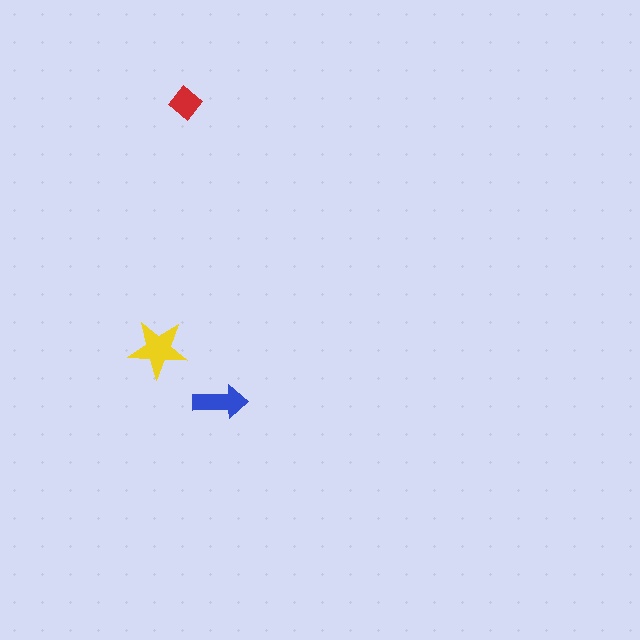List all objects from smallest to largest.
The red diamond, the blue arrow, the yellow star.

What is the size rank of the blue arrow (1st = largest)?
2nd.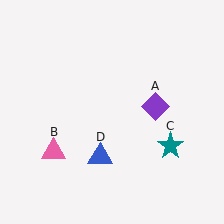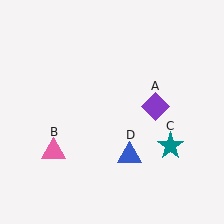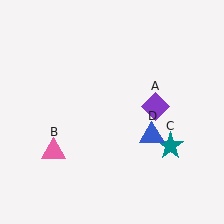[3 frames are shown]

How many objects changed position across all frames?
1 object changed position: blue triangle (object D).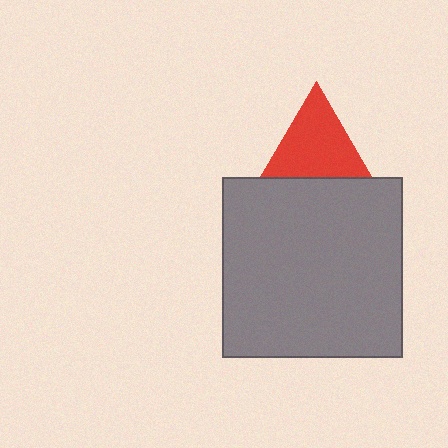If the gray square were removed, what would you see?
You would see the complete red triangle.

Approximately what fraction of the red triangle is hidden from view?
Roughly 31% of the red triangle is hidden behind the gray square.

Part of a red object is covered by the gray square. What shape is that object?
It is a triangle.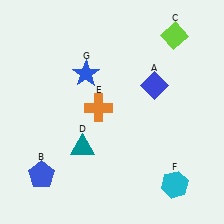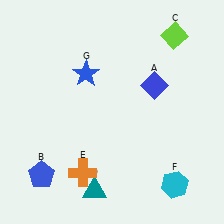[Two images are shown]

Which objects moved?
The objects that moved are: the teal triangle (D), the orange cross (E).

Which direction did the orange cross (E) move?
The orange cross (E) moved down.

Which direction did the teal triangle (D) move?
The teal triangle (D) moved down.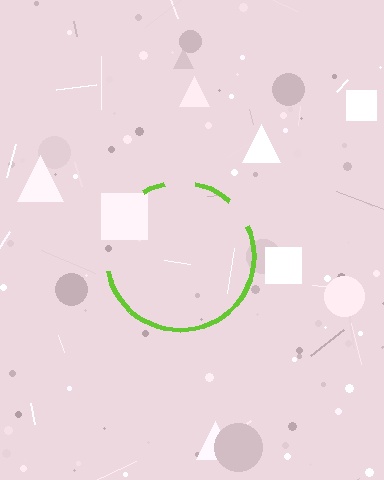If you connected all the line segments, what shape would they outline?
They would outline a circle.